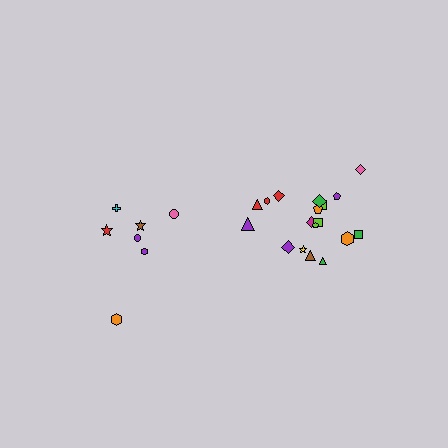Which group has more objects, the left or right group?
The right group.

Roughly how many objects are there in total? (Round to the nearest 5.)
Roughly 25 objects in total.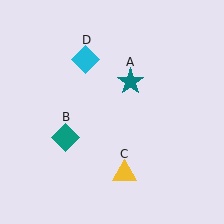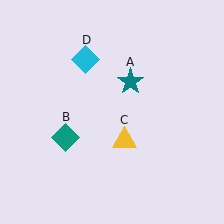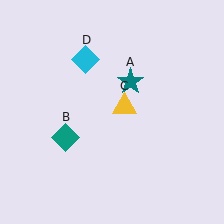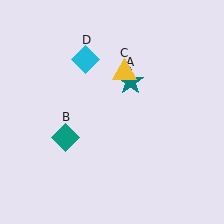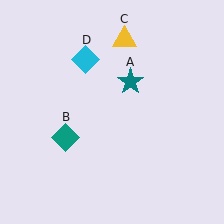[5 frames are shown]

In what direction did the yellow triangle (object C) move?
The yellow triangle (object C) moved up.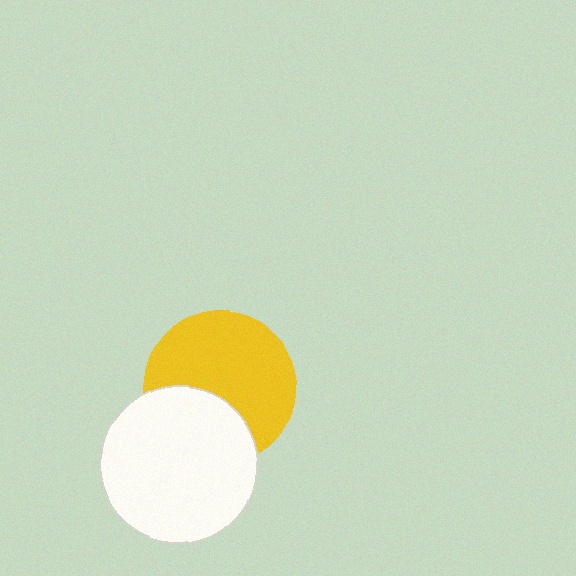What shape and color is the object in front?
The object in front is a white circle.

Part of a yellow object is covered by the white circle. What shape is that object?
It is a circle.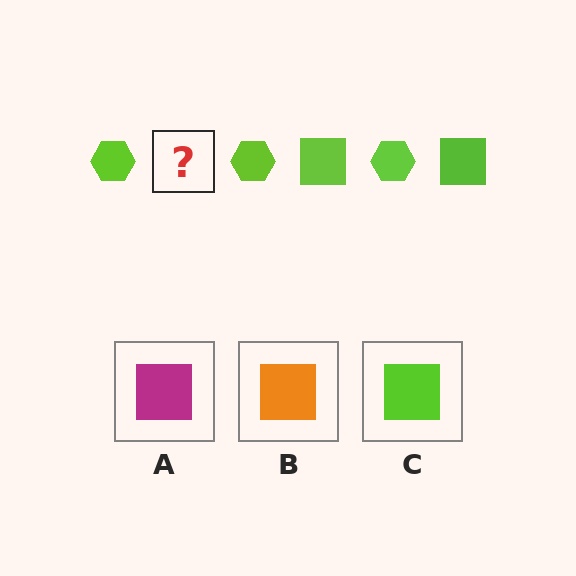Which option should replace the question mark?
Option C.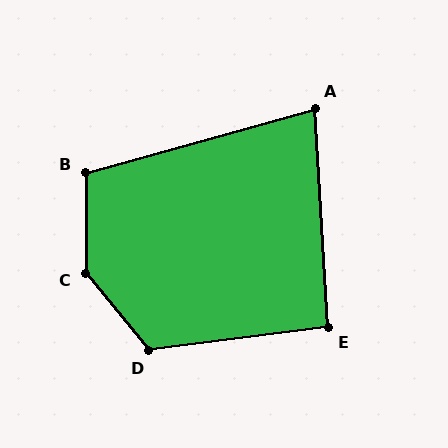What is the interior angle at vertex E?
Approximately 94 degrees (approximately right).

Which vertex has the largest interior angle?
C, at approximately 140 degrees.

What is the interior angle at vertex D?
Approximately 122 degrees (obtuse).